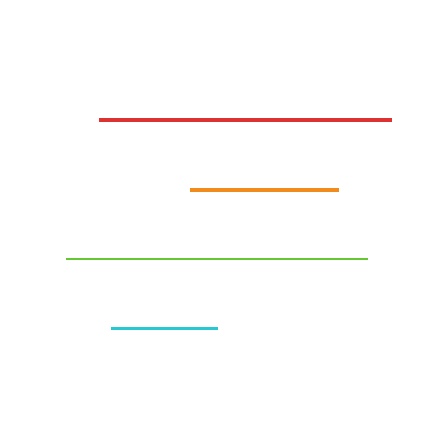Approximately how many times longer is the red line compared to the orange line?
The red line is approximately 2.0 times the length of the orange line.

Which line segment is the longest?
The lime line is the longest at approximately 301 pixels.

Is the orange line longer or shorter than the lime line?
The lime line is longer than the orange line.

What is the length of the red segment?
The red segment is approximately 292 pixels long.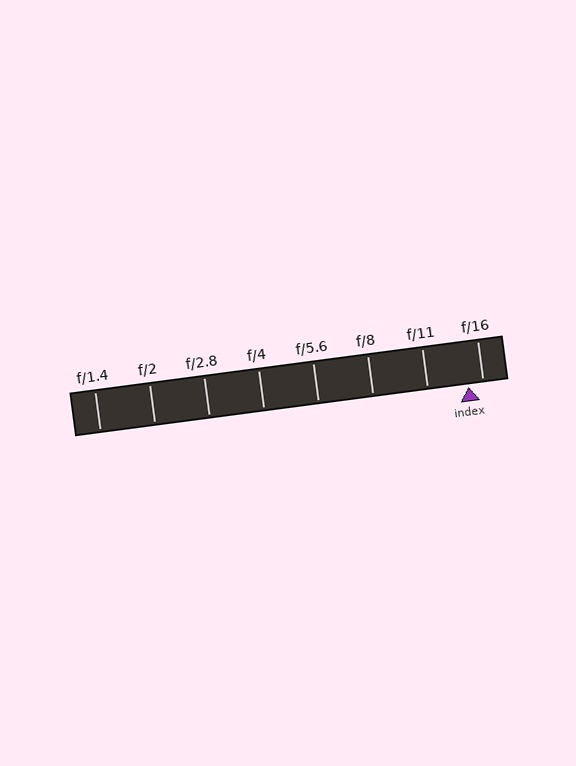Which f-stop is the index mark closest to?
The index mark is closest to f/16.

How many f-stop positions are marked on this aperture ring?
There are 8 f-stop positions marked.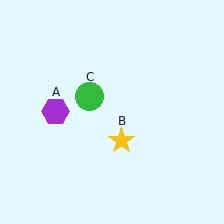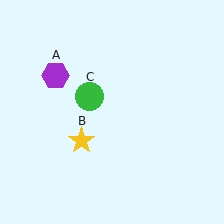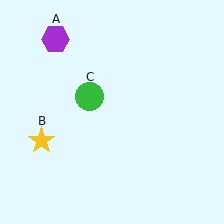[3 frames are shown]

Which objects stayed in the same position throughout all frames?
Green circle (object C) remained stationary.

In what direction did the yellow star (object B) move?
The yellow star (object B) moved left.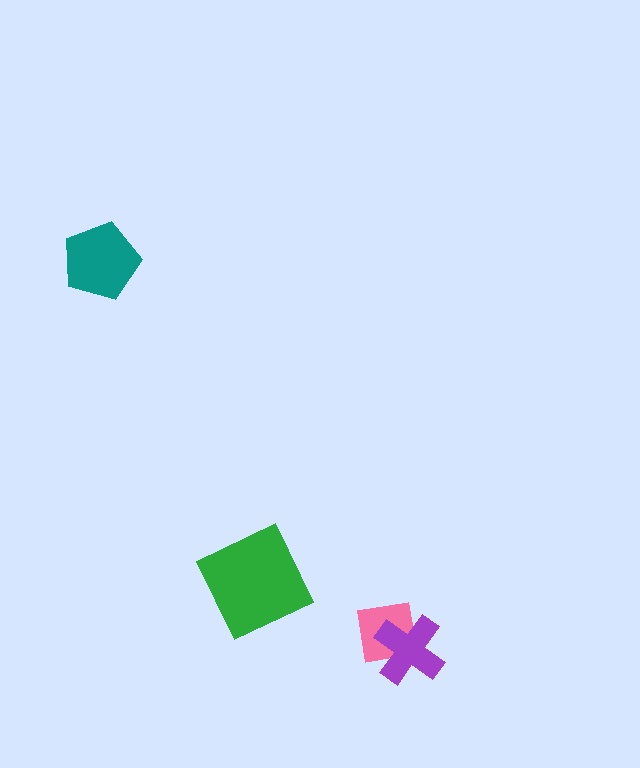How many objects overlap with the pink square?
1 object overlaps with the pink square.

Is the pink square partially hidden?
Yes, it is partially covered by another shape.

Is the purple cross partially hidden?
No, no other shape covers it.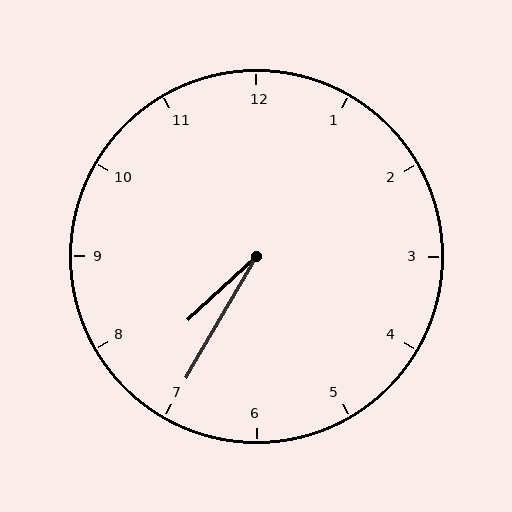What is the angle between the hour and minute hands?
Approximately 18 degrees.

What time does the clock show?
7:35.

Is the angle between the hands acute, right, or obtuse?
It is acute.